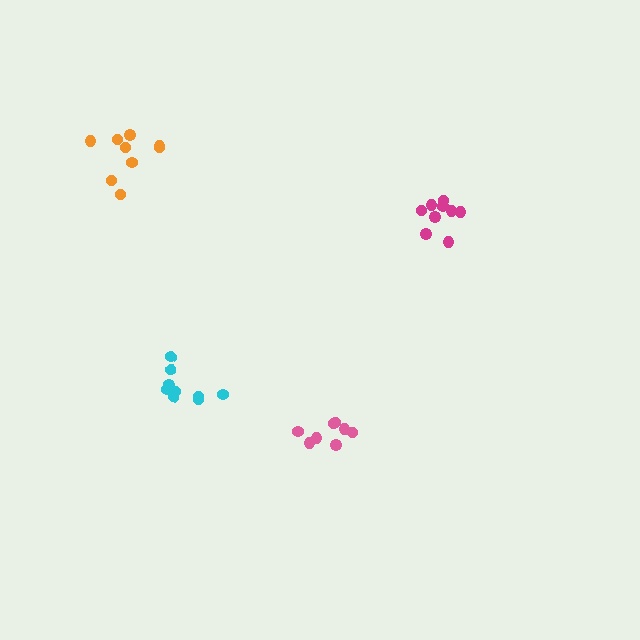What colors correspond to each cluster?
The clusters are colored: cyan, magenta, pink, orange.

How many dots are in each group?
Group 1: 9 dots, Group 2: 9 dots, Group 3: 8 dots, Group 4: 9 dots (35 total).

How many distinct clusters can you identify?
There are 4 distinct clusters.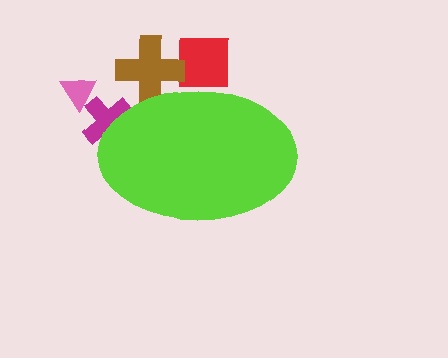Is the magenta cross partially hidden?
Yes, the magenta cross is partially hidden behind the lime ellipse.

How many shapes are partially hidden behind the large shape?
3 shapes are partially hidden.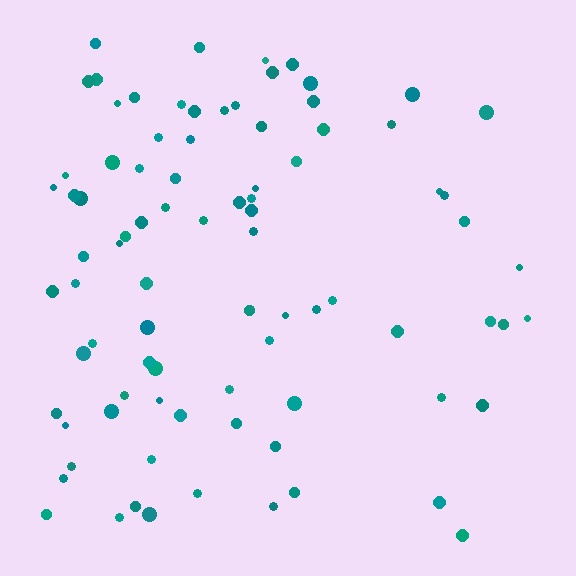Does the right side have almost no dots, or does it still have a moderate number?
Still a moderate number, just noticeably fewer than the left.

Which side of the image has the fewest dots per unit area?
The right.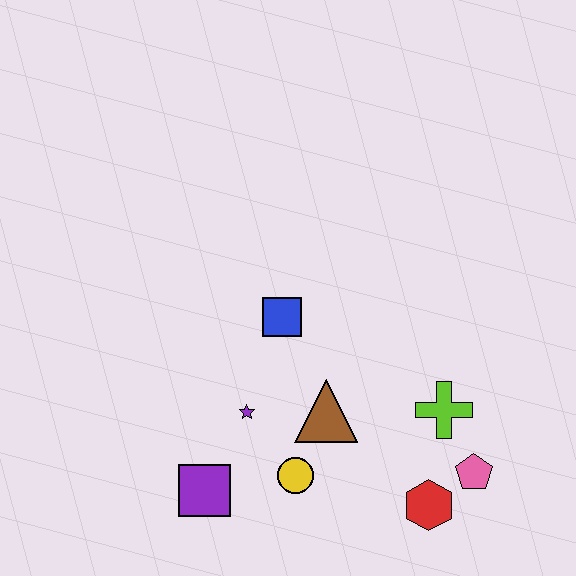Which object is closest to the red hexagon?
The pink pentagon is closest to the red hexagon.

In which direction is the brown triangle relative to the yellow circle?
The brown triangle is above the yellow circle.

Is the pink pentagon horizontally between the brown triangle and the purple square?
No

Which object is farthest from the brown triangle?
The pink pentagon is farthest from the brown triangle.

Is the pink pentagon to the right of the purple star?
Yes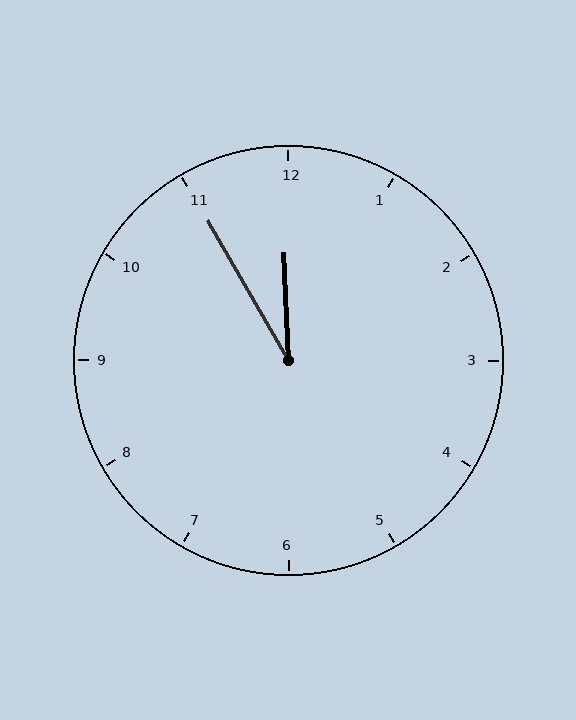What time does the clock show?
11:55.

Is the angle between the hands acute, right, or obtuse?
It is acute.